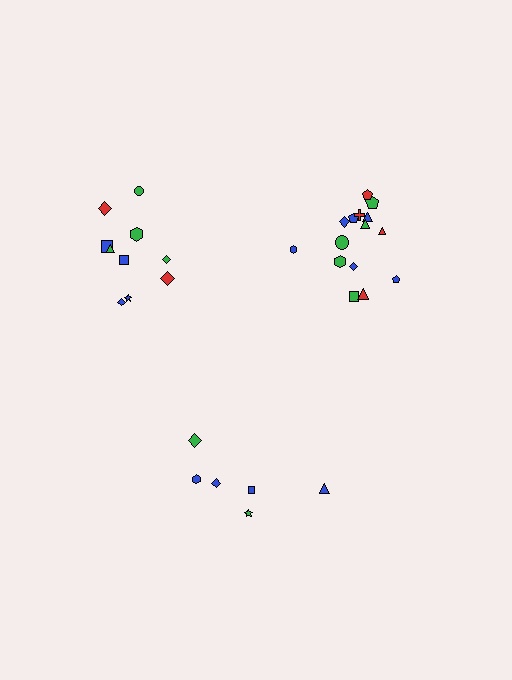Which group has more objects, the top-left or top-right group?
The top-right group.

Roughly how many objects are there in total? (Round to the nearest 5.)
Roughly 30 objects in total.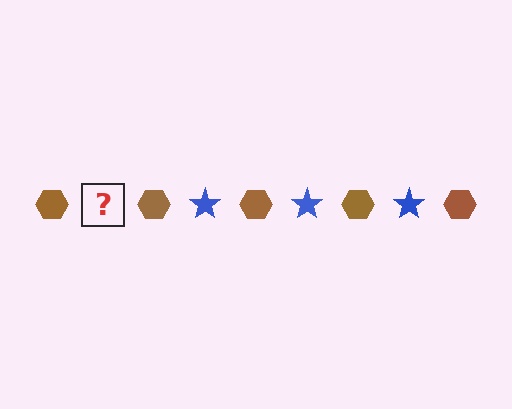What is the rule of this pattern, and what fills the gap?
The rule is that the pattern alternates between brown hexagon and blue star. The gap should be filled with a blue star.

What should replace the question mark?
The question mark should be replaced with a blue star.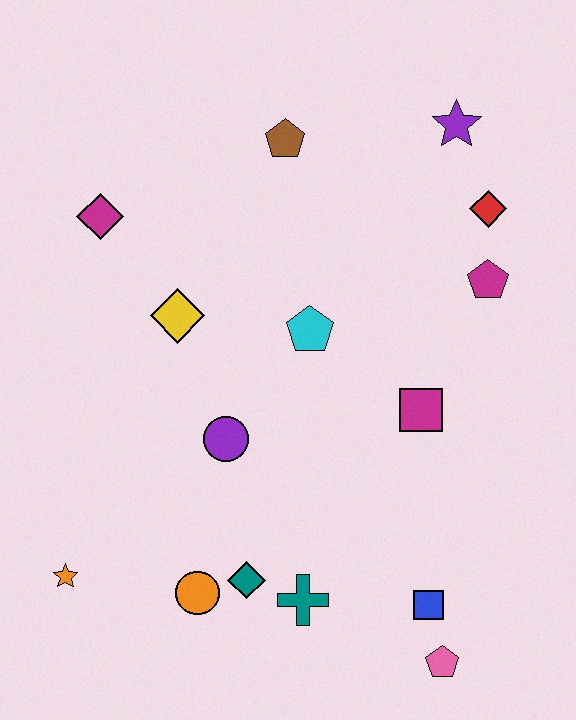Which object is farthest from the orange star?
The purple star is farthest from the orange star.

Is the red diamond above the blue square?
Yes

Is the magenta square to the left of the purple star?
Yes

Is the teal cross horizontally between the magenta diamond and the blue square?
Yes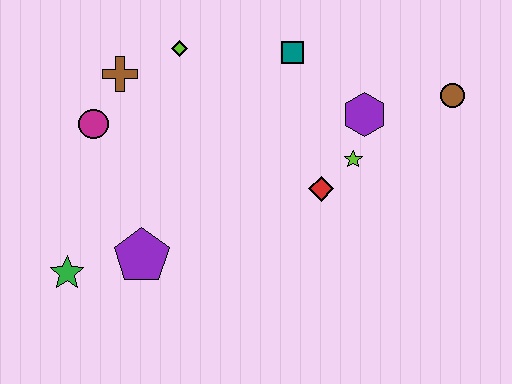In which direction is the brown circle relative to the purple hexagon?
The brown circle is to the right of the purple hexagon.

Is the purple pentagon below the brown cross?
Yes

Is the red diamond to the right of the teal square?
Yes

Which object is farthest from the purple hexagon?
The green star is farthest from the purple hexagon.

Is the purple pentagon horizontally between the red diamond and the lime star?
No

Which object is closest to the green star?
The purple pentagon is closest to the green star.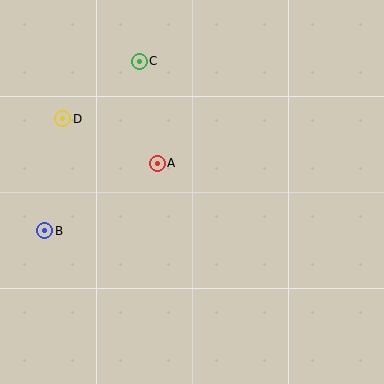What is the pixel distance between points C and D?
The distance between C and D is 96 pixels.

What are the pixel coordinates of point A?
Point A is at (157, 163).